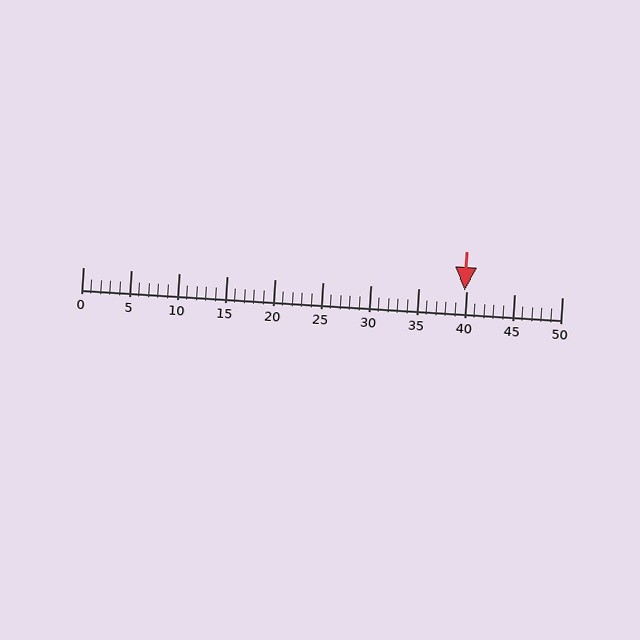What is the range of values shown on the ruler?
The ruler shows values from 0 to 50.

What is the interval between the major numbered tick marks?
The major tick marks are spaced 5 units apart.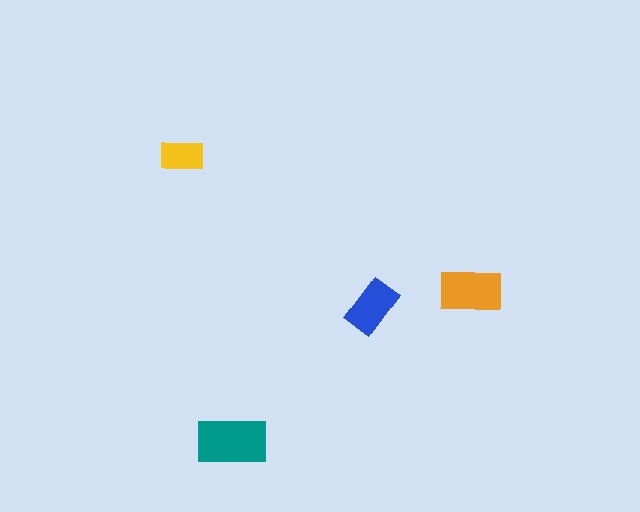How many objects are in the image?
There are 4 objects in the image.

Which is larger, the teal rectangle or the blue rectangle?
The teal one.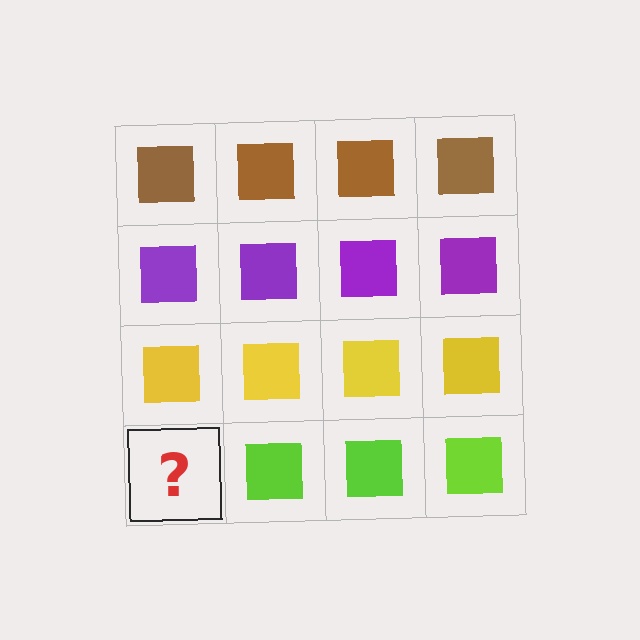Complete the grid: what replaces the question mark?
The question mark should be replaced with a lime square.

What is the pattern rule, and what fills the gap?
The rule is that each row has a consistent color. The gap should be filled with a lime square.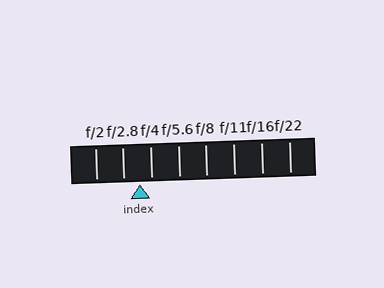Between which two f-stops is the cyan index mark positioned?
The index mark is between f/2.8 and f/4.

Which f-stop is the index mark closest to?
The index mark is closest to f/4.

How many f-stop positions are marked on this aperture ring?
There are 8 f-stop positions marked.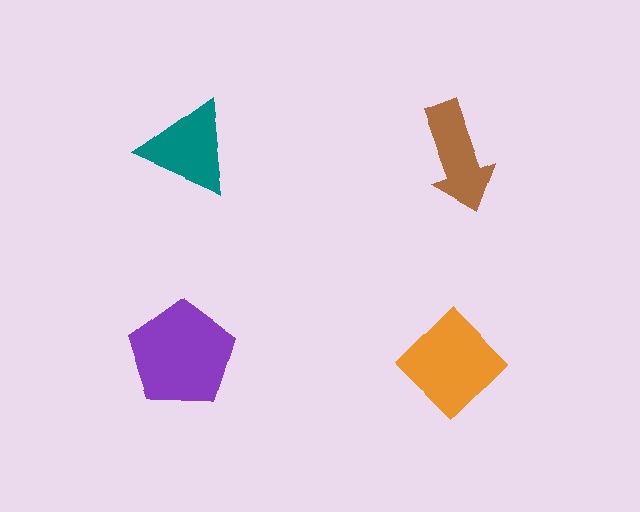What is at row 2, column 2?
An orange diamond.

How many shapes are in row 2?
2 shapes.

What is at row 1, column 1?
A teal triangle.